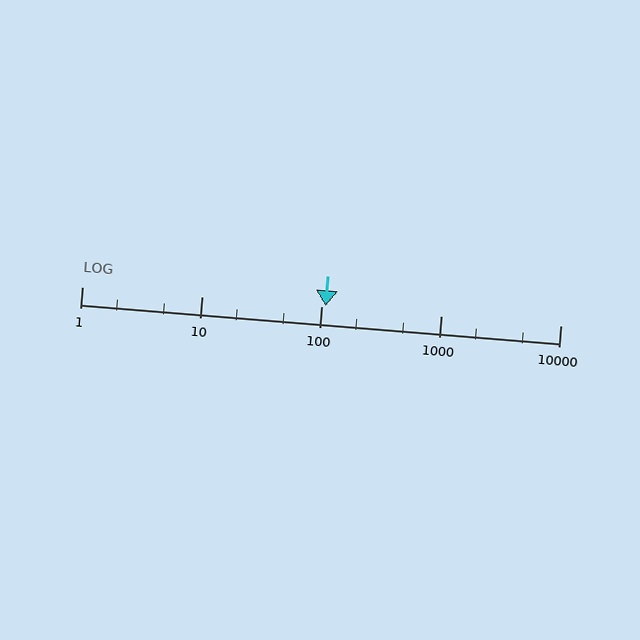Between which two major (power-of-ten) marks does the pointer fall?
The pointer is between 100 and 1000.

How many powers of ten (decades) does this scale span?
The scale spans 4 decades, from 1 to 10000.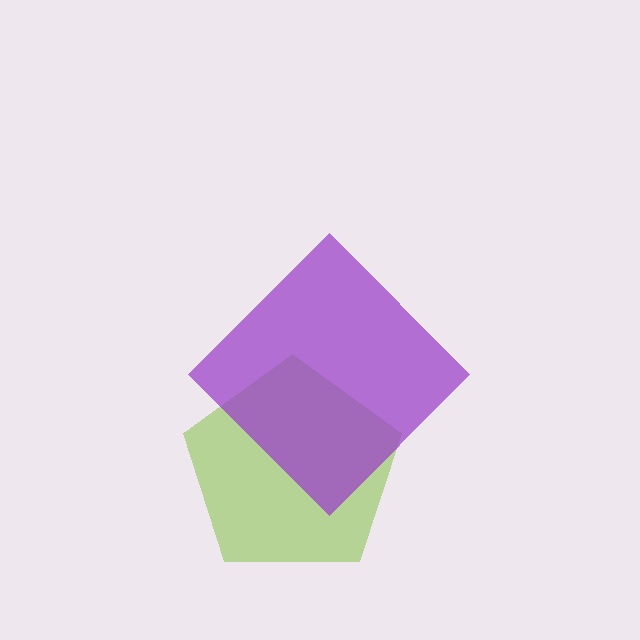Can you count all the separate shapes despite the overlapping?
Yes, there are 2 separate shapes.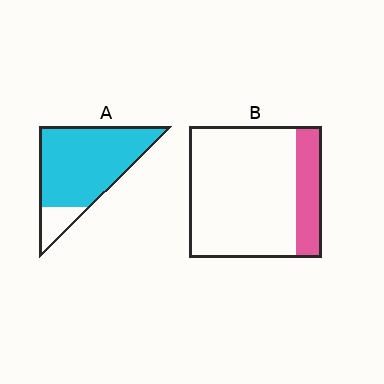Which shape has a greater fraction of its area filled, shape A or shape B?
Shape A.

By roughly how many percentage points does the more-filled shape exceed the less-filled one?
By roughly 65 percentage points (A over B).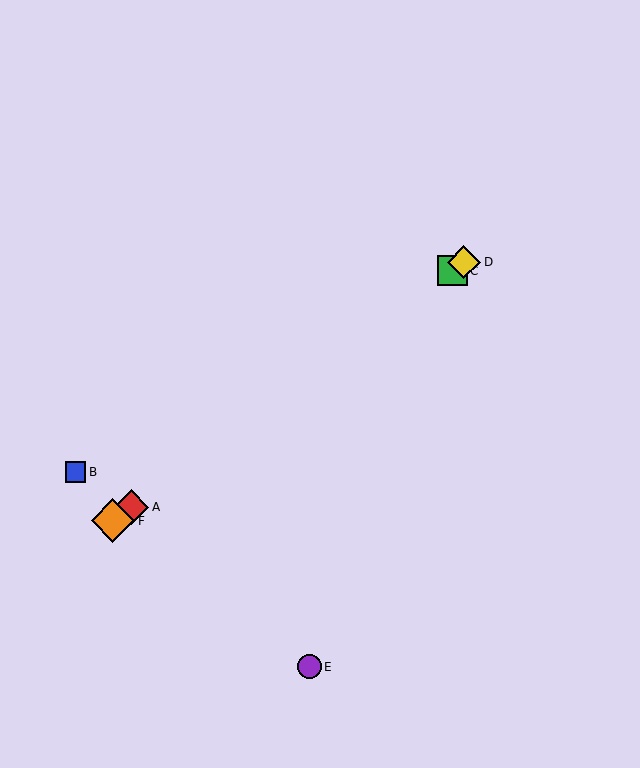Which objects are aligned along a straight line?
Objects A, C, D, F are aligned along a straight line.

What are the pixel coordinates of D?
Object D is at (464, 262).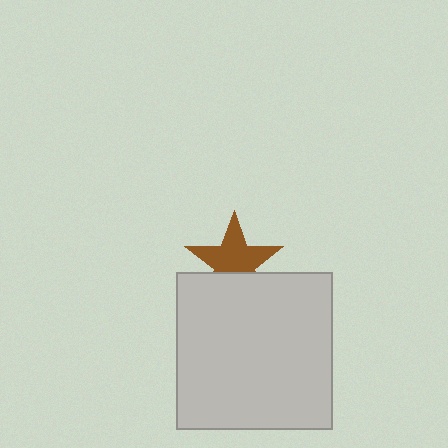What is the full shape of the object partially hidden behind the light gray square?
The partially hidden object is a brown star.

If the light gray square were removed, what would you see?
You would see the complete brown star.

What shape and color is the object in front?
The object in front is a light gray square.